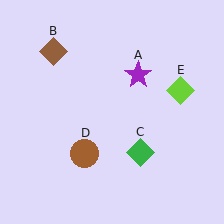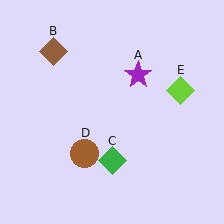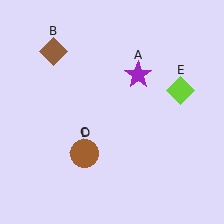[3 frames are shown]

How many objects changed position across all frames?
1 object changed position: green diamond (object C).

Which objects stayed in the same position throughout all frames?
Purple star (object A) and brown diamond (object B) and brown circle (object D) and lime diamond (object E) remained stationary.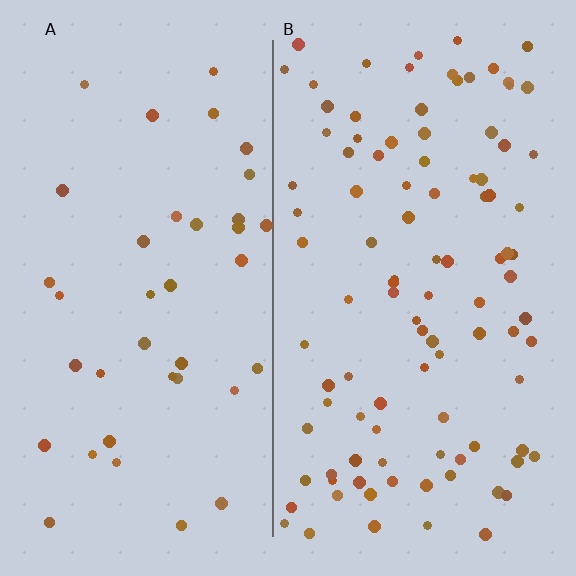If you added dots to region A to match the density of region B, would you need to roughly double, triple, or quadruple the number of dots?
Approximately triple.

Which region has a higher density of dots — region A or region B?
B (the right).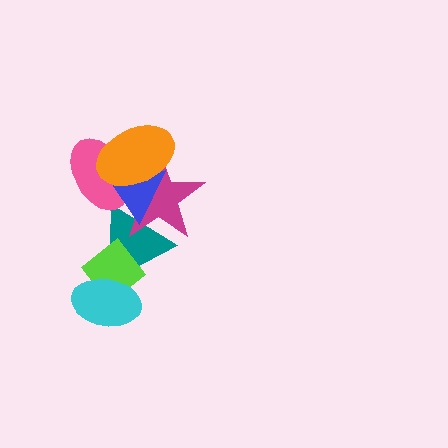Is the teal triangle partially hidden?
Yes, it is partially covered by another shape.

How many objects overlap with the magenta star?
4 objects overlap with the magenta star.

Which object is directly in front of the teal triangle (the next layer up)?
The magenta star is directly in front of the teal triangle.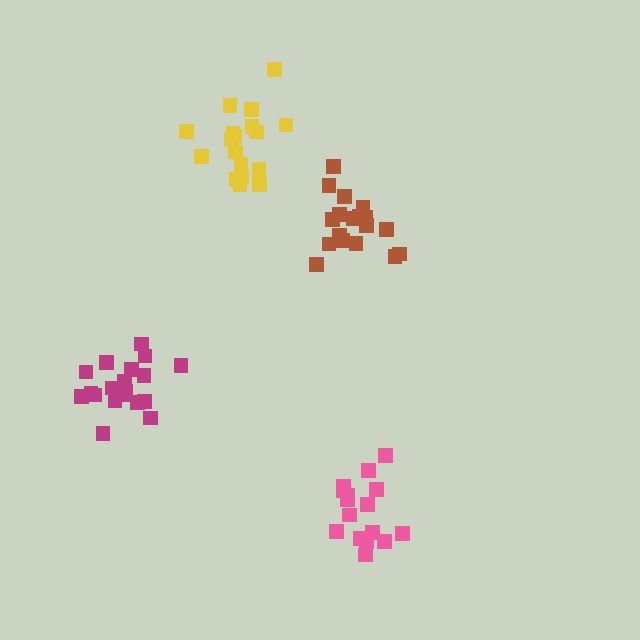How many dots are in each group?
Group 1: 18 dots, Group 2: 16 dots, Group 3: 18 dots, Group 4: 19 dots (71 total).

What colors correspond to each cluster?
The clusters are colored: yellow, pink, brown, magenta.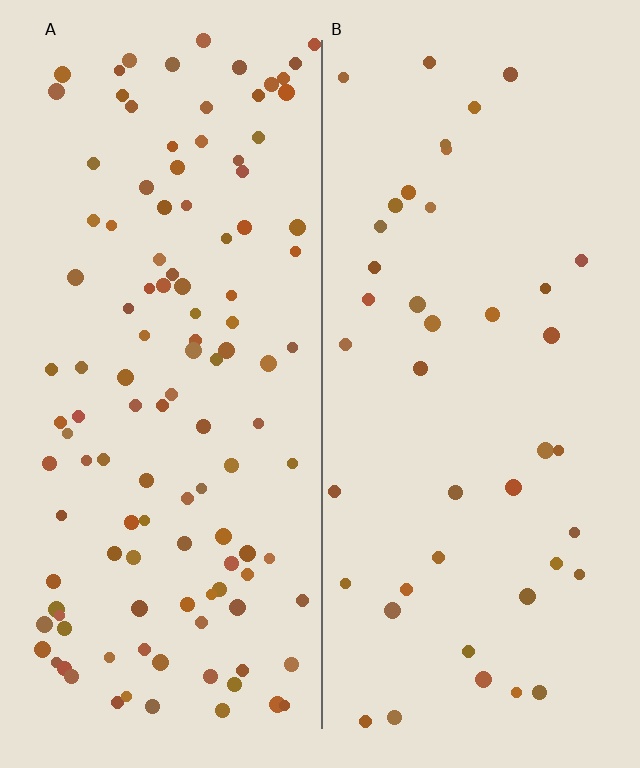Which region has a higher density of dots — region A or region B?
A (the left).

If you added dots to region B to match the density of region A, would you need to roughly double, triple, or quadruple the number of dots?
Approximately triple.